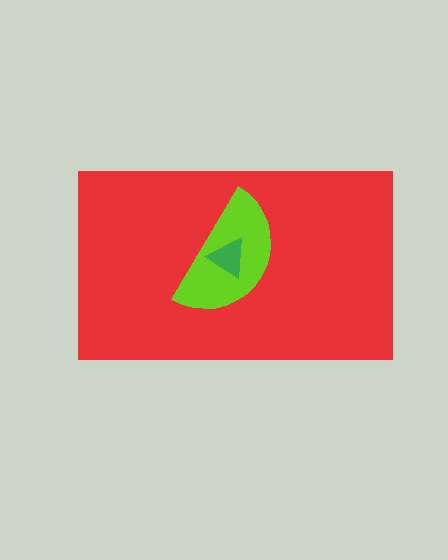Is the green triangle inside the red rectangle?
Yes.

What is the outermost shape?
The red rectangle.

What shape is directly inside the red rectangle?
The lime semicircle.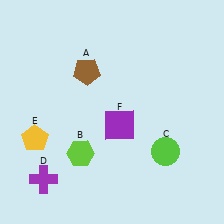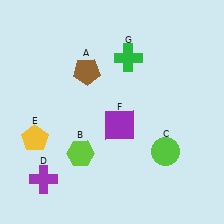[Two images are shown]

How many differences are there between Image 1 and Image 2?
There is 1 difference between the two images.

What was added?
A green cross (G) was added in Image 2.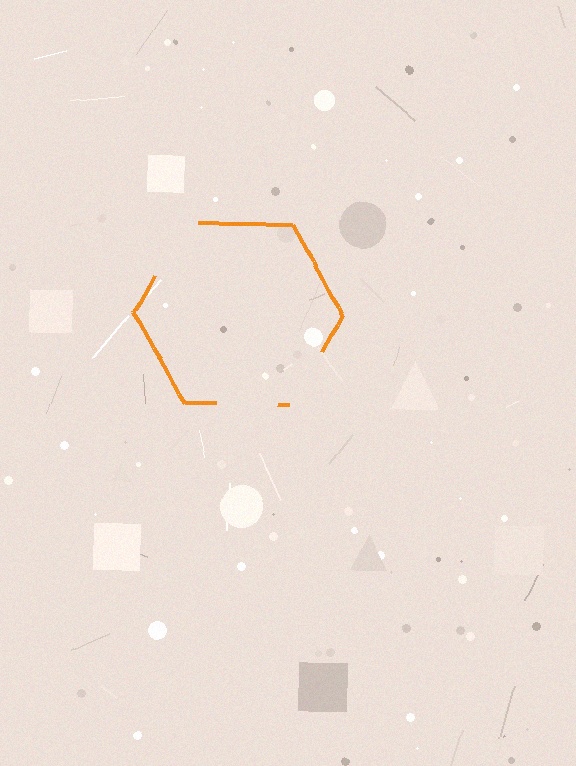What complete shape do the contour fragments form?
The contour fragments form a hexagon.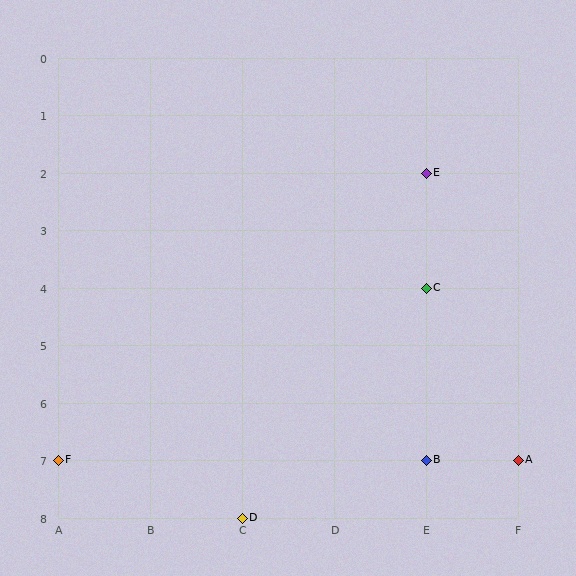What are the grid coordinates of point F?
Point F is at grid coordinates (A, 7).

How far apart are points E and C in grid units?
Points E and C are 2 rows apart.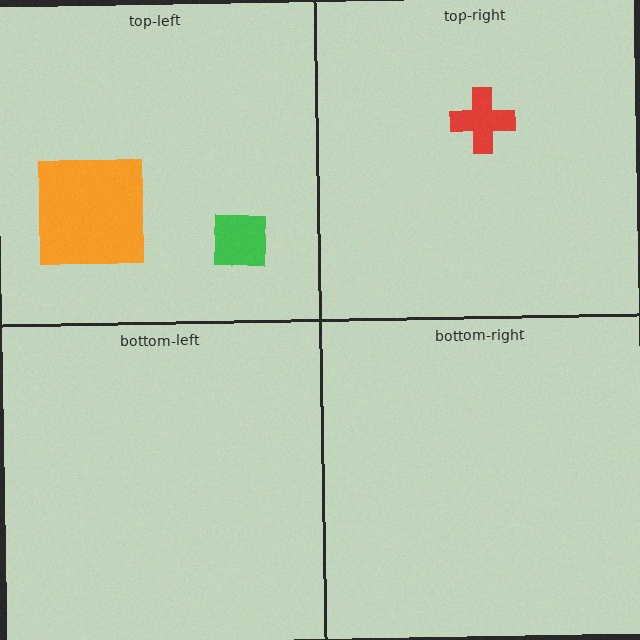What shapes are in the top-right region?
The red cross.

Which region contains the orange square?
The top-left region.